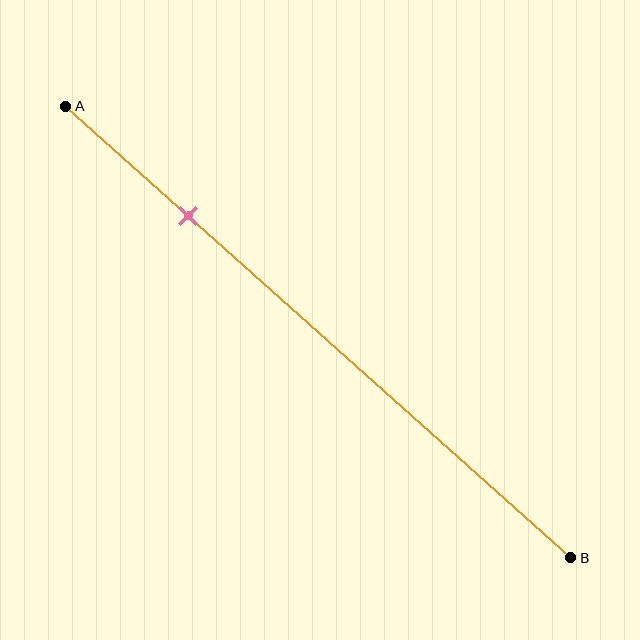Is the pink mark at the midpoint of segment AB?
No, the mark is at about 25% from A, not at the 50% midpoint.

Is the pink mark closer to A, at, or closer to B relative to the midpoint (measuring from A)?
The pink mark is closer to point A than the midpoint of segment AB.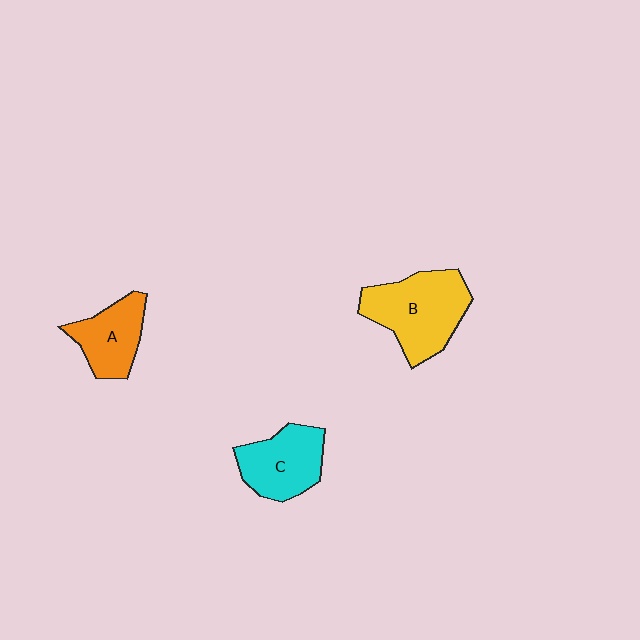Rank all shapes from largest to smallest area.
From largest to smallest: B (yellow), C (cyan), A (orange).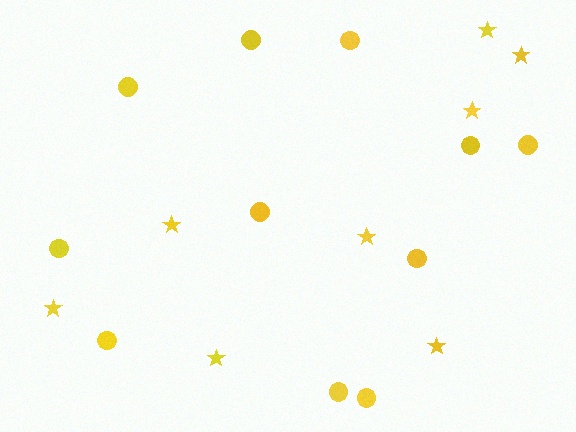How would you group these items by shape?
There are 2 groups: one group of stars (8) and one group of circles (11).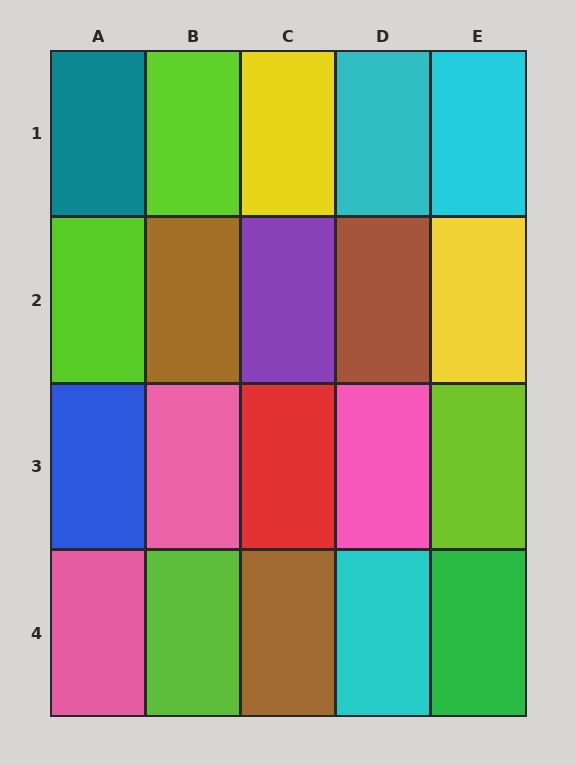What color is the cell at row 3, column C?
Red.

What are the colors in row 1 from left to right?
Teal, lime, yellow, cyan, cyan.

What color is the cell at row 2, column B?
Brown.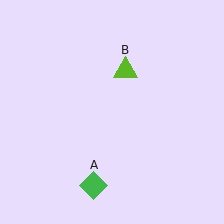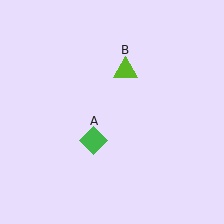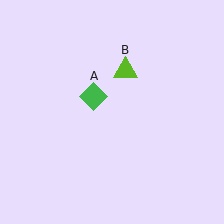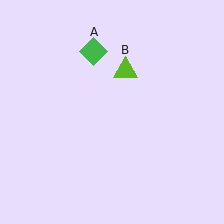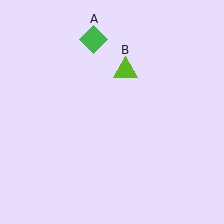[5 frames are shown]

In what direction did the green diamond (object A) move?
The green diamond (object A) moved up.